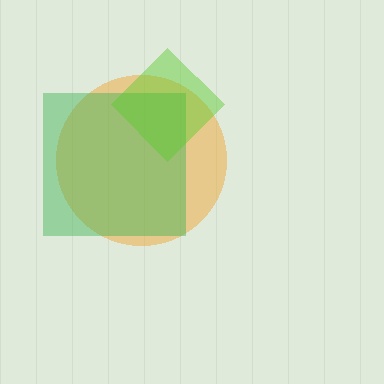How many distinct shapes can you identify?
There are 3 distinct shapes: an orange circle, a green square, a lime diamond.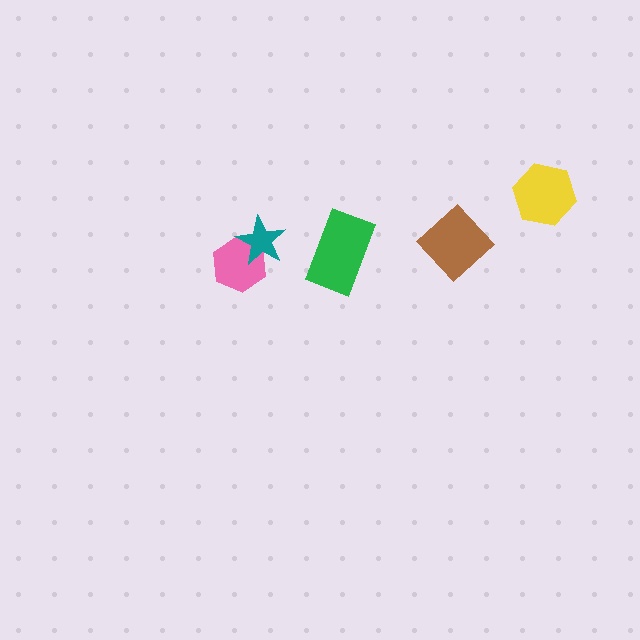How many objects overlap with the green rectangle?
0 objects overlap with the green rectangle.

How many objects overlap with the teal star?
1 object overlaps with the teal star.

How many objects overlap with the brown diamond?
0 objects overlap with the brown diamond.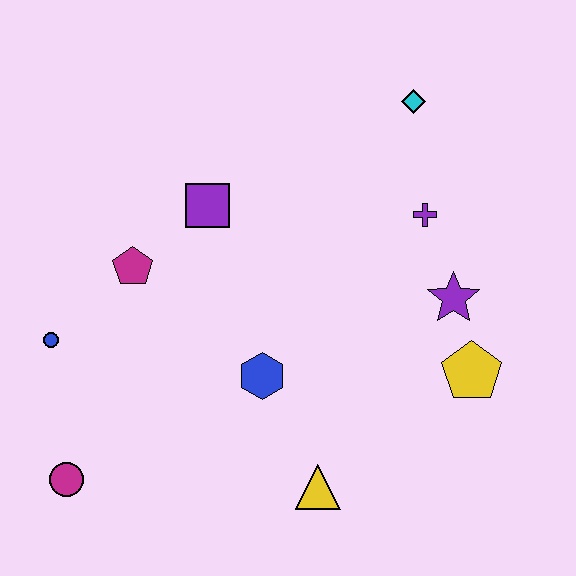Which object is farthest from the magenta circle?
The cyan diamond is farthest from the magenta circle.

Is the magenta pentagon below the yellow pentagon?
No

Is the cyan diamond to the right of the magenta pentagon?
Yes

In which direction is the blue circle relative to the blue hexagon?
The blue circle is to the left of the blue hexagon.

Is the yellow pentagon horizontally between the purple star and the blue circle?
No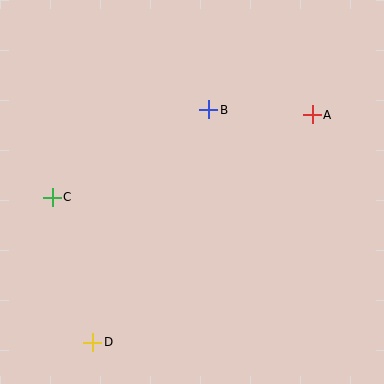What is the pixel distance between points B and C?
The distance between B and C is 179 pixels.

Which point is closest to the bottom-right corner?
Point A is closest to the bottom-right corner.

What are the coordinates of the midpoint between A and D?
The midpoint between A and D is at (202, 229).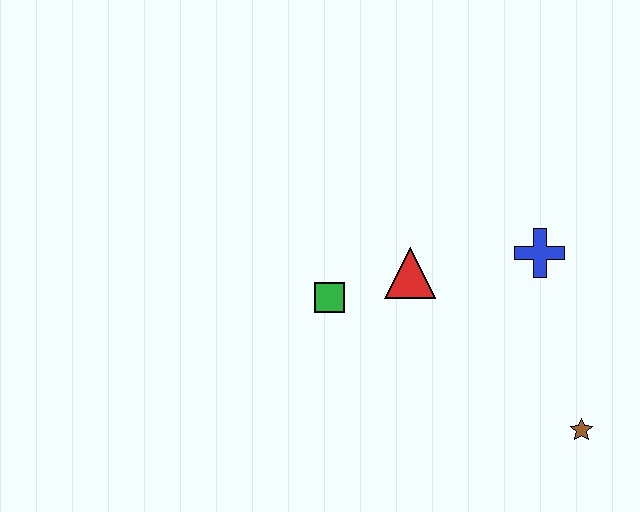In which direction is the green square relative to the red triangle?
The green square is to the left of the red triangle.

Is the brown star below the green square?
Yes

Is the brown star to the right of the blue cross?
Yes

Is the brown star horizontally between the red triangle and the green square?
No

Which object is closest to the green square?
The red triangle is closest to the green square.